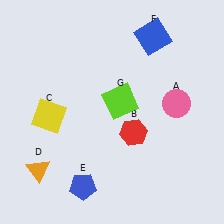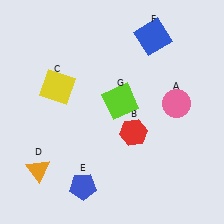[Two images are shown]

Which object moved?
The yellow square (C) moved up.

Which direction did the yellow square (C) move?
The yellow square (C) moved up.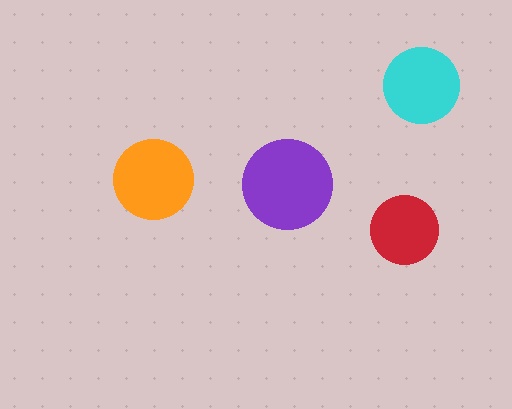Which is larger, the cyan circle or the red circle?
The cyan one.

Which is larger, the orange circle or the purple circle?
The purple one.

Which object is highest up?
The cyan circle is topmost.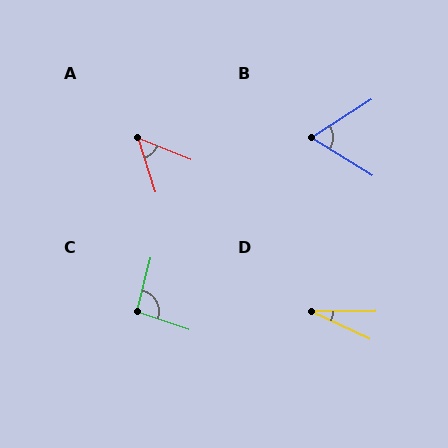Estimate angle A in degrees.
Approximately 50 degrees.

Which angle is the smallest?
D, at approximately 26 degrees.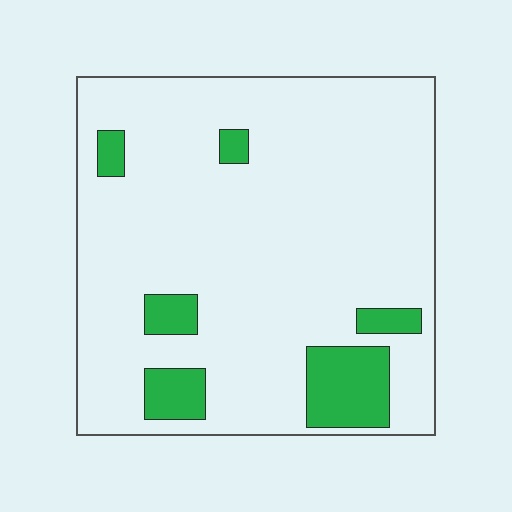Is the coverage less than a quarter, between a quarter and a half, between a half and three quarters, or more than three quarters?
Less than a quarter.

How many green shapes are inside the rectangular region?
6.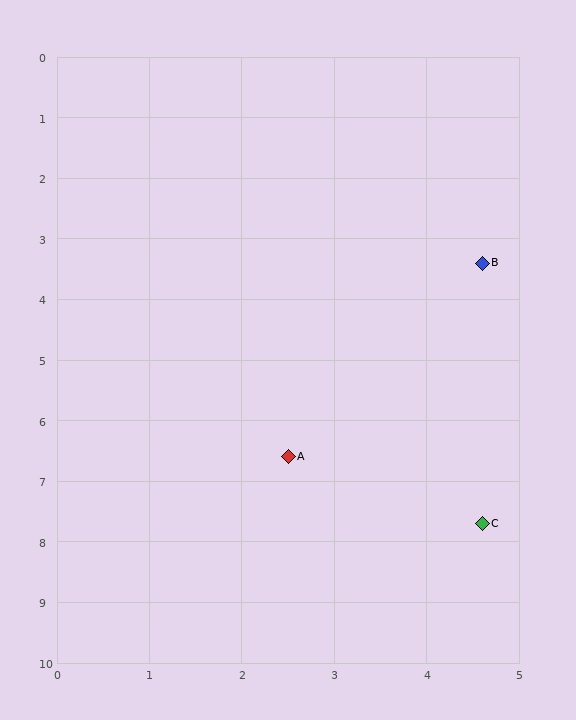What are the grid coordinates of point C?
Point C is at approximately (4.6, 7.7).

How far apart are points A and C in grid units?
Points A and C are about 2.4 grid units apart.